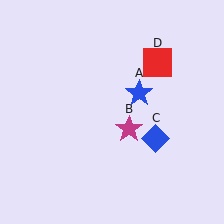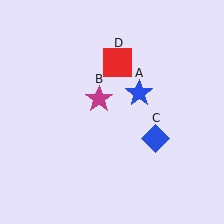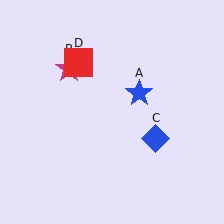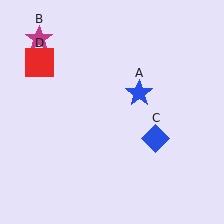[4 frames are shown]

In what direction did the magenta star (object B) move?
The magenta star (object B) moved up and to the left.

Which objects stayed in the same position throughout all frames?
Blue star (object A) and blue diamond (object C) remained stationary.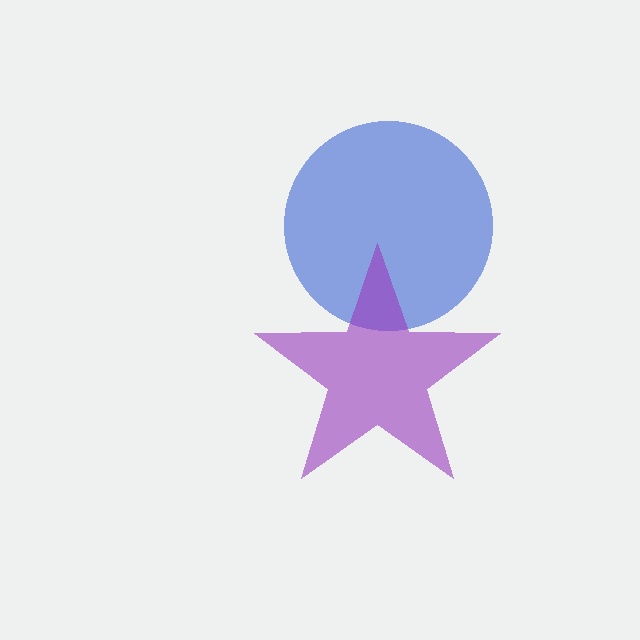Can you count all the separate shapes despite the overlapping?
Yes, there are 2 separate shapes.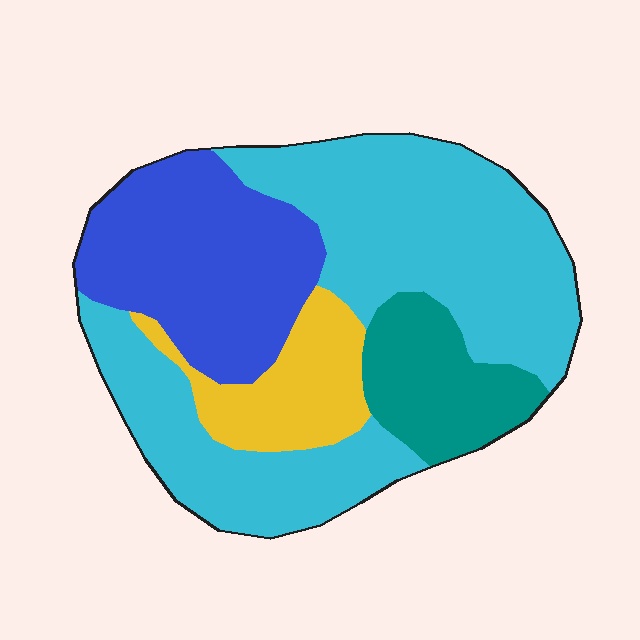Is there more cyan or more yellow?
Cyan.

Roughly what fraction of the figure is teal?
Teal takes up about one eighth (1/8) of the figure.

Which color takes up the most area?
Cyan, at roughly 50%.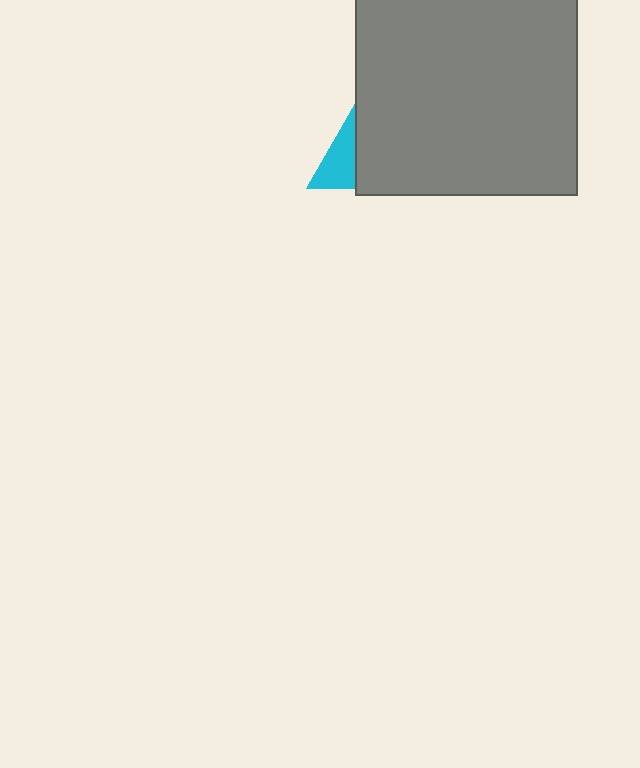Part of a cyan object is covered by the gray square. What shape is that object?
It is a triangle.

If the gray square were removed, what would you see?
You would see the complete cyan triangle.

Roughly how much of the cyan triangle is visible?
A small part of it is visible (roughly 33%).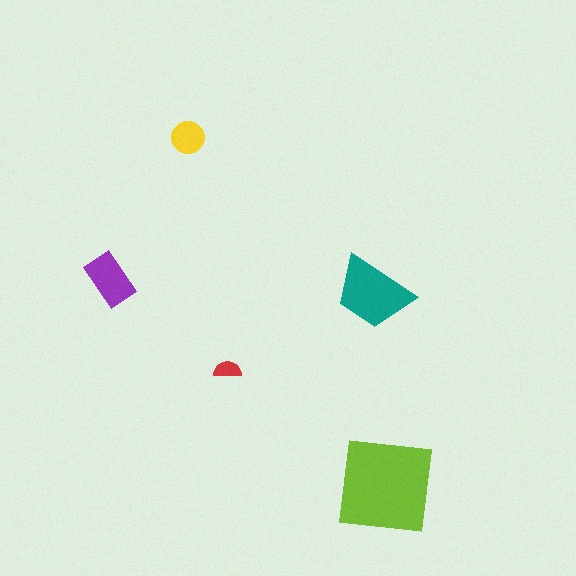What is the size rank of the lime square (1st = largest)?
1st.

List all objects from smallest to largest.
The red semicircle, the yellow circle, the purple rectangle, the teal trapezoid, the lime square.